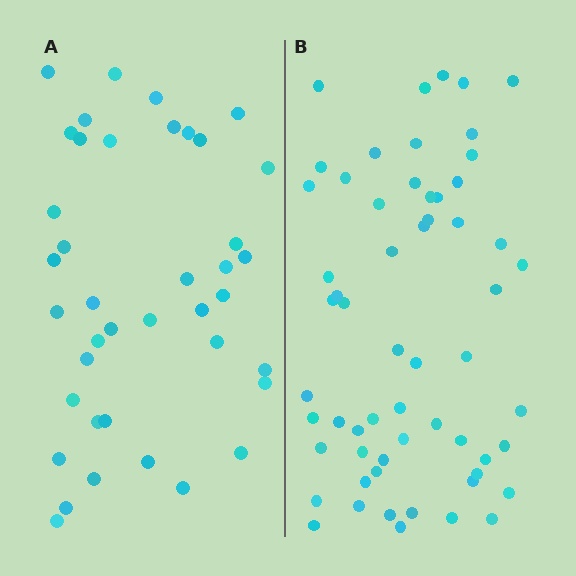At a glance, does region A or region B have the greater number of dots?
Region B (the right region) has more dots.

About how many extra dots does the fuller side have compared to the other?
Region B has approximately 20 more dots than region A.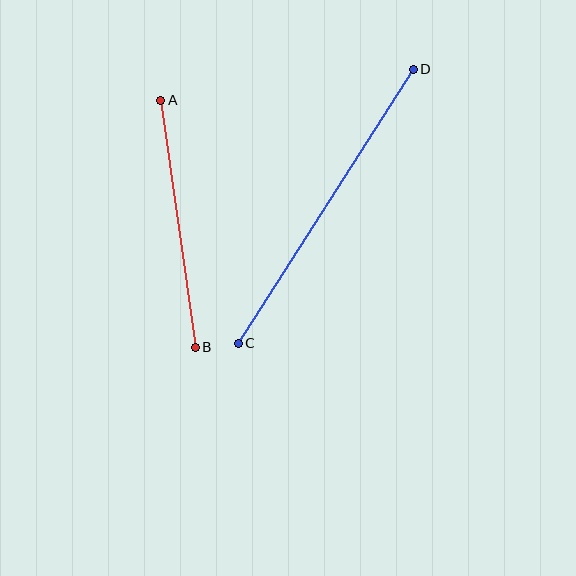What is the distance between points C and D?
The distance is approximately 325 pixels.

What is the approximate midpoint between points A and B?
The midpoint is at approximately (178, 224) pixels.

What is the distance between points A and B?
The distance is approximately 249 pixels.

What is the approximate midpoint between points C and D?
The midpoint is at approximately (326, 206) pixels.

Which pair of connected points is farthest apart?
Points C and D are farthest apart.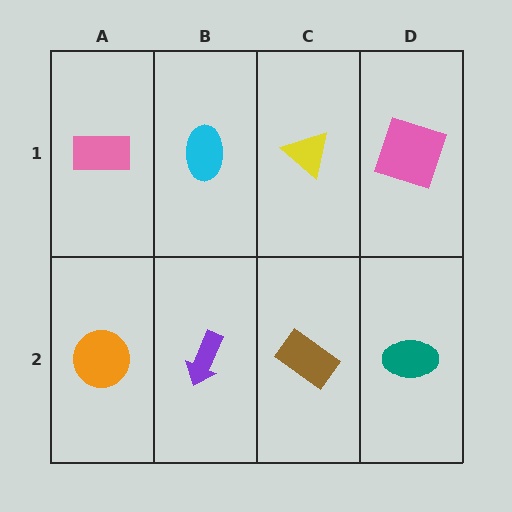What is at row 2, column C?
A brown rectangle.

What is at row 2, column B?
A purple arrow.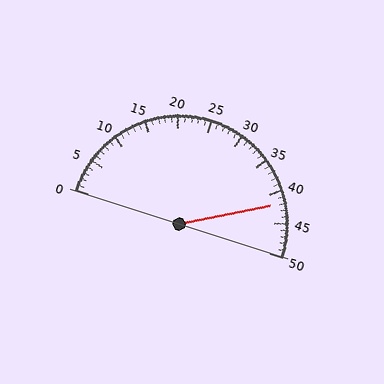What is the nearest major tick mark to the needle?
The nearest major tick mark is 40.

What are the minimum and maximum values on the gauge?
The gauge ranges from 0 to 50.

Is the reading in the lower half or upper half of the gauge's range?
The reading is in the upper half of the range (0 to 50).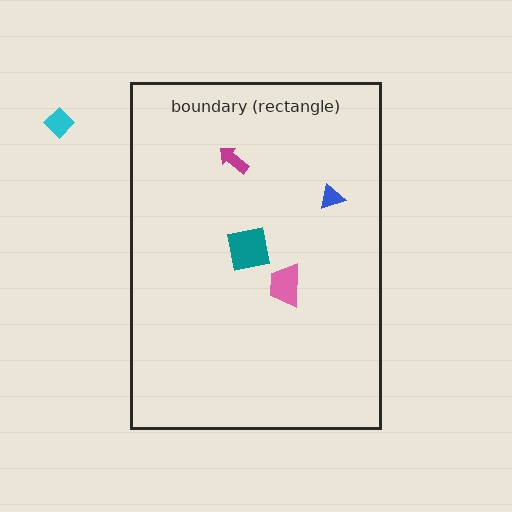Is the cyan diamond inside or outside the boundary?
Outside.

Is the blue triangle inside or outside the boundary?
Inside.